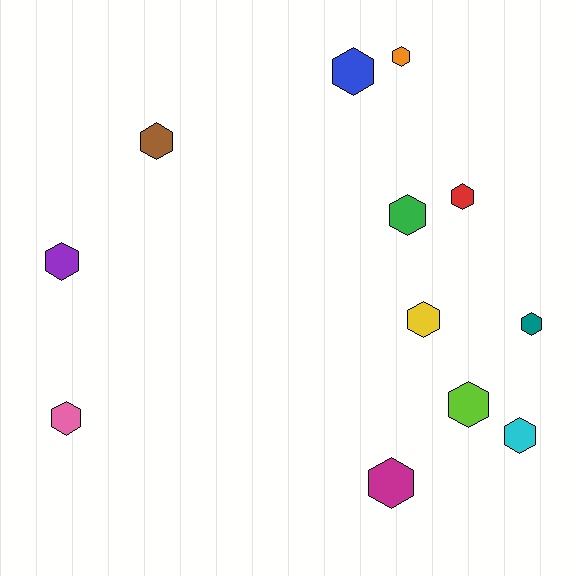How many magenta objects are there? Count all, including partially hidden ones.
There is 1 magenta object.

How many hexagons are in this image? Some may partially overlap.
There are 12 hexagons.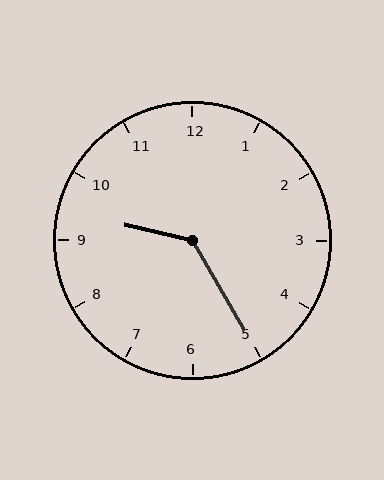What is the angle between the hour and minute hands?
Approximately 132 degrees.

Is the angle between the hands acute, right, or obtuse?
It is obtuse.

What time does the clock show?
9:25.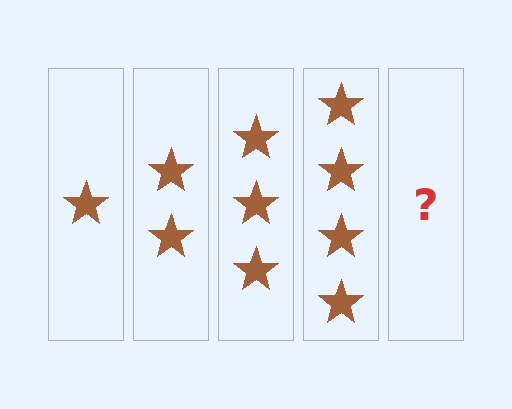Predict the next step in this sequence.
The next step is 5 stars.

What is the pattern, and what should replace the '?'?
The pattern is that each step adds one more star. The '?' should be 5 stars.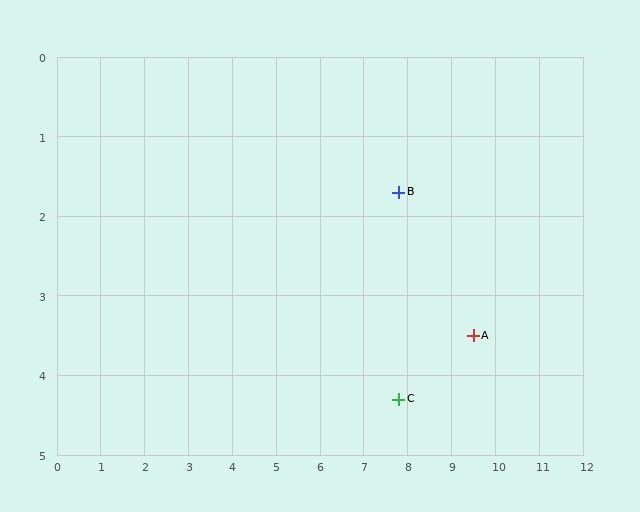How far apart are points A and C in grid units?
Points A and C are about 1.9 grid units apart.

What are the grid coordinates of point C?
Point C is at approximately (7.8, 4.3).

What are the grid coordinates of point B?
Point B is at approximately (7.8, 1.7).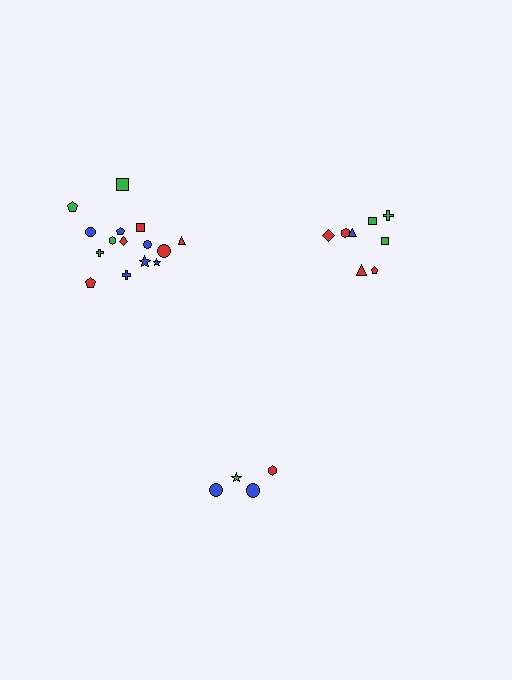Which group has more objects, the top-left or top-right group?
The top-left group.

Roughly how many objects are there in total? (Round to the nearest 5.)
Roughly 25 objects in total.